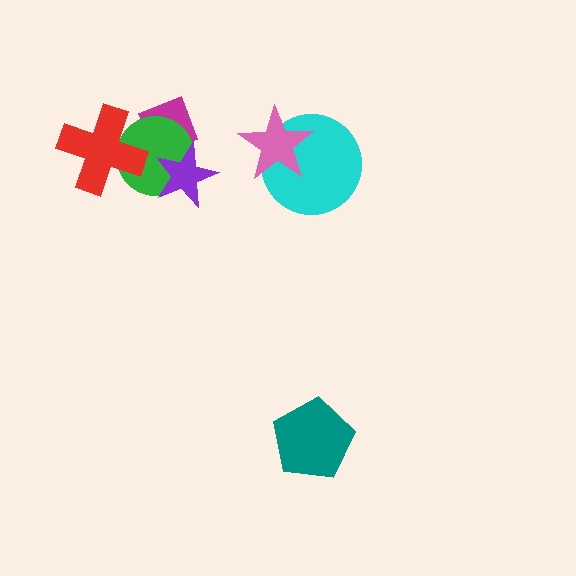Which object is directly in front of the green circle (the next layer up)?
The purple star is directly in front of the green circle.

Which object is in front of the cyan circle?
The pink star is in front of the cyan circle.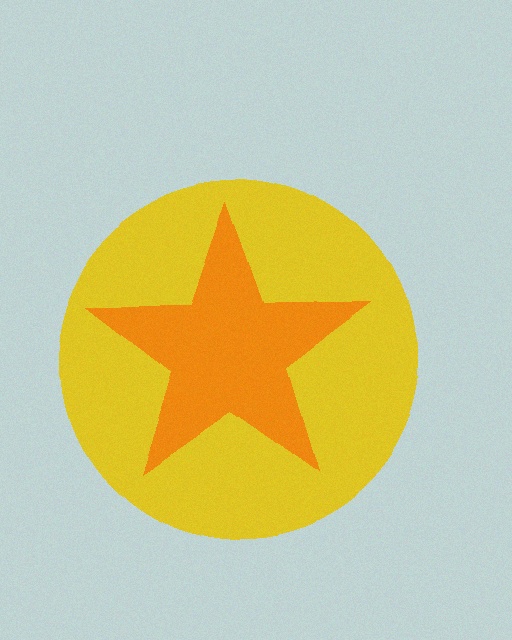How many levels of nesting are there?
2.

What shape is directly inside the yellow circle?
The orange star.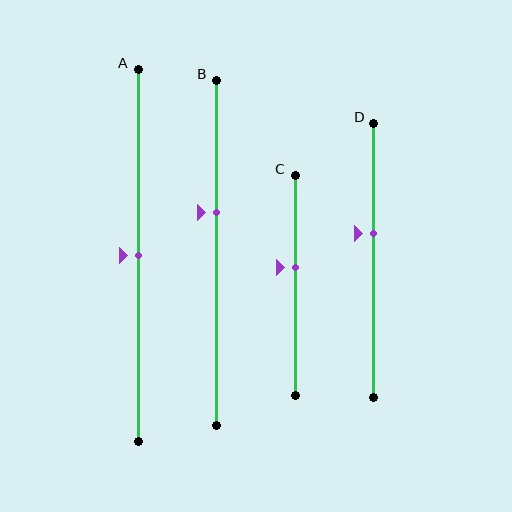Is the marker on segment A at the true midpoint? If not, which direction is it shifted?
Yes, the marker on segment A is at the true midpoint.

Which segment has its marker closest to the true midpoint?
Segment A has its marker closest to the true midpoint.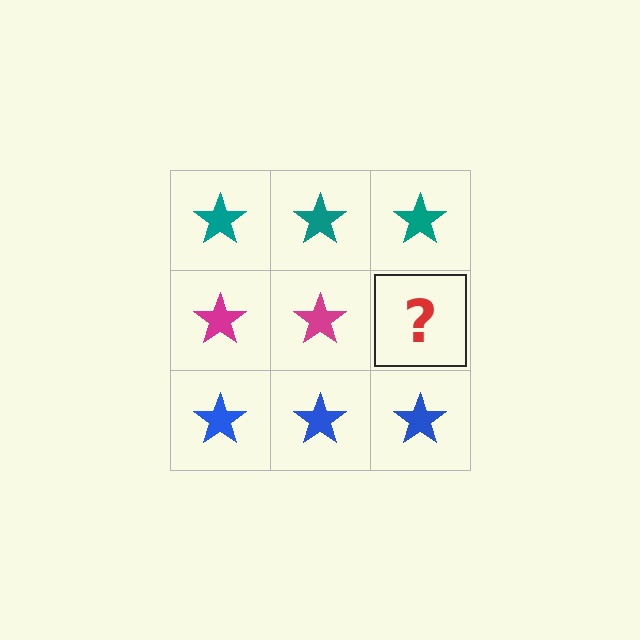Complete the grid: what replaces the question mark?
The question mark should be replaced with a magenta star.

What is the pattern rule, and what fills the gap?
The rule is that each row has a consistent color. The gap should be filled with a magenta star.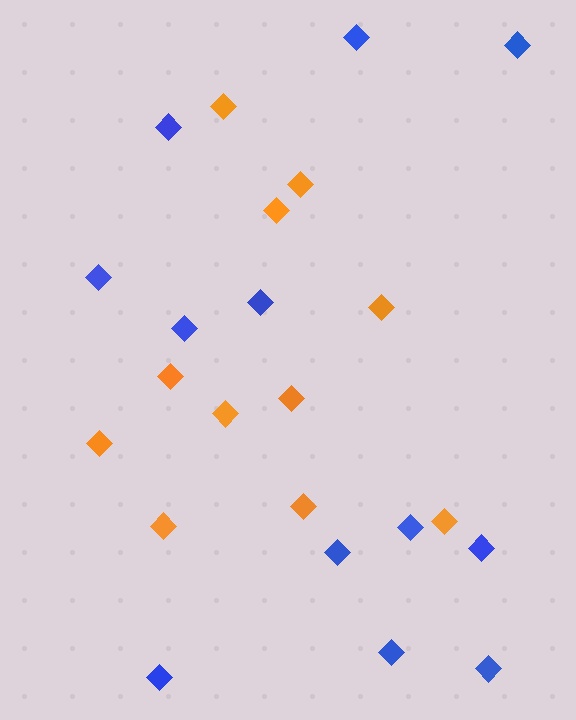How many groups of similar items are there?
There are 2 groups: one group of blue diamonds (12) and one group of orange diamonds (11).